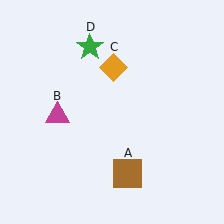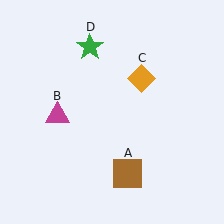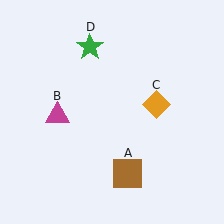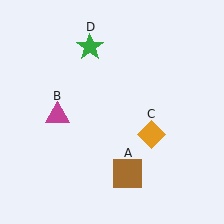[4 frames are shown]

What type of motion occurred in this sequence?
The orange diamond (object C) rotated clockwise around the center of the scene.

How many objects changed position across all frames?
1 object changed position: orange diamond (object C).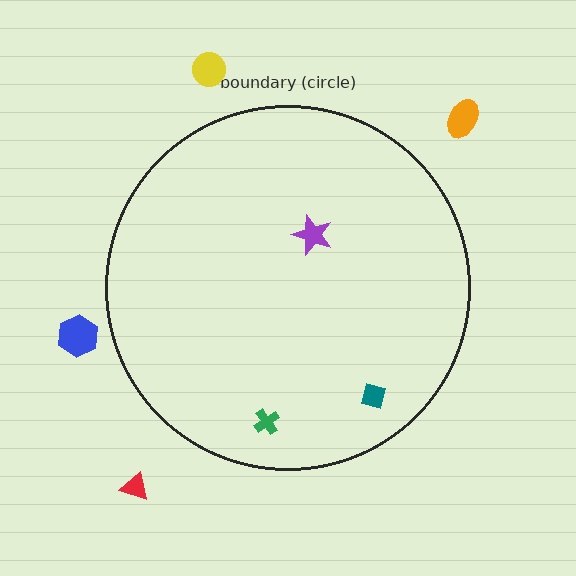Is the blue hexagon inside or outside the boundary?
Outside.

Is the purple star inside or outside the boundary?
Inside.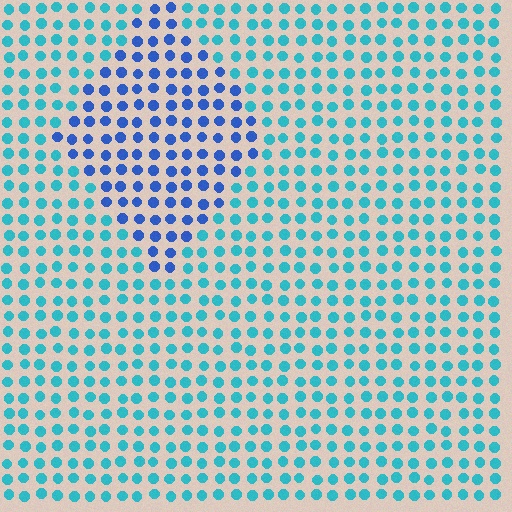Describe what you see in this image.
The image is filled with small cyan elements in a uniform arrangement. A diamond-shaped region is visible where the elements are tinted to a slightly different hue, forming a subtle color boundary.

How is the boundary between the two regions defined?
The boundary is defined purely by a slight shift in hue (about 38 degrees). Spacing, size, and orientation are identical on both sides.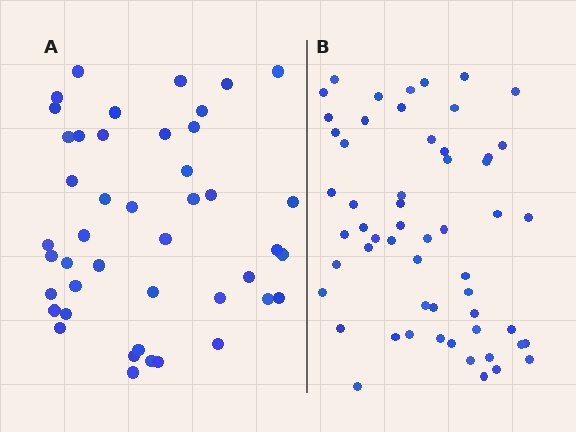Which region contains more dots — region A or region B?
Region B (the right region) has more dots.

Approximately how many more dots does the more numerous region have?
Region B has roughly 12 or so more dots than region A.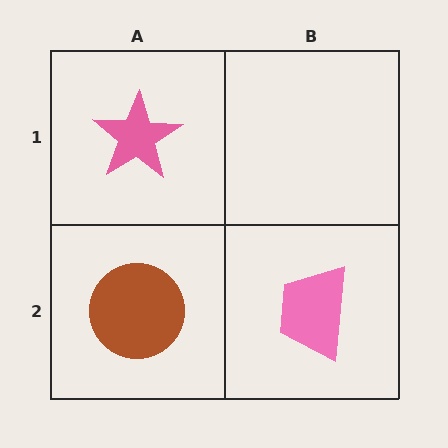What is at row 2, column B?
A pink trapezoid.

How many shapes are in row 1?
1 shape.